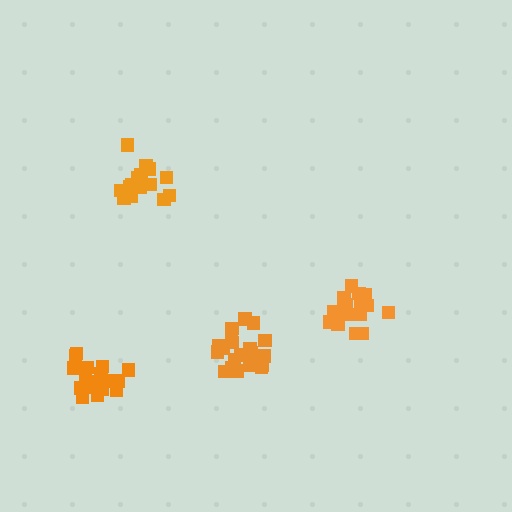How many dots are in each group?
Group 1: 16 dots, Group 2: 20 dots, Group 3: 21 dots, Group 4: 20 dots (77 total).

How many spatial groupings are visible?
There are 4 spatial groupings.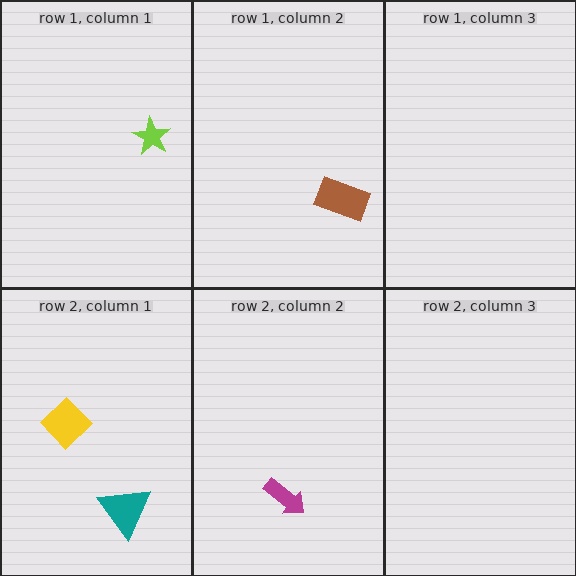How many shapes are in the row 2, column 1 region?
2.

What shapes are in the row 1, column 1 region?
The lime star.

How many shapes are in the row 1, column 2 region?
1.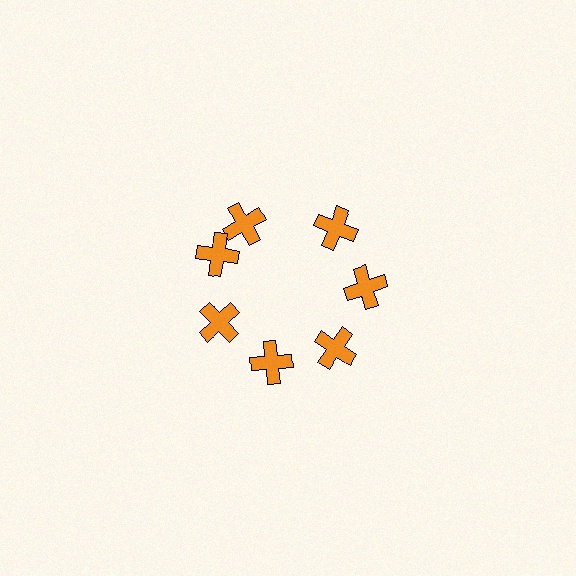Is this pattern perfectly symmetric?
No. The 7 orange crosses are arranged in a ring, but one element near the 12 o'clock position is rotated out of alignment along the ring, breaking the 7-fold rotational symmetry.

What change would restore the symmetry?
The symmetry would be restored by rotating it back into even spacing with its neighbors so that all 7 crosses sit at equal angles and equal distance from the center.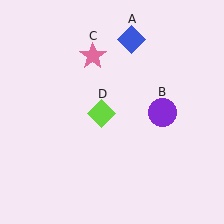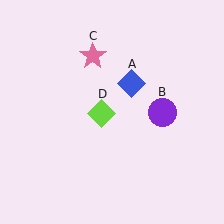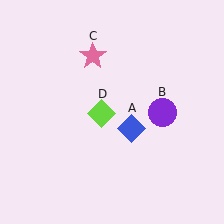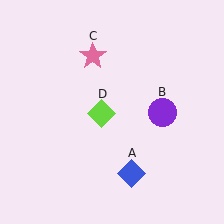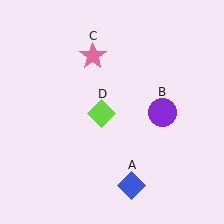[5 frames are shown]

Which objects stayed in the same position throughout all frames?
Purple circle (object B) and pink star (object C) and lime diamond (object D) remained stationary.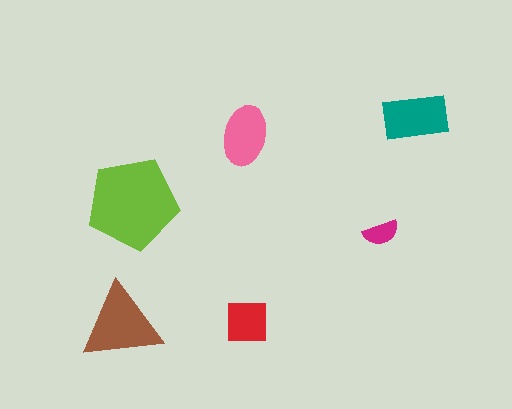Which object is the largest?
The lime pentagon.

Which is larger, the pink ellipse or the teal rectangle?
The teal rectangle.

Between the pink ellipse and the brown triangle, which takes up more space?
The brown triangle.